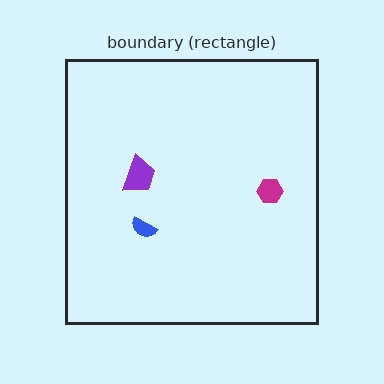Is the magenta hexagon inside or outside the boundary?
Inside.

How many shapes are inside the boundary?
3 inside, 0 outside.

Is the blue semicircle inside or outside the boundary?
Inside.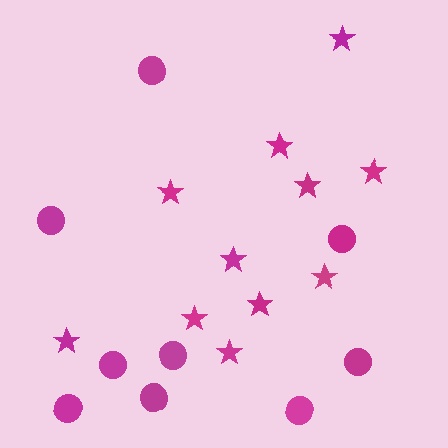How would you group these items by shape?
There are 2 groups: one group of stars (11) and one group of circles (9).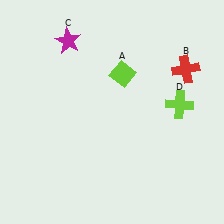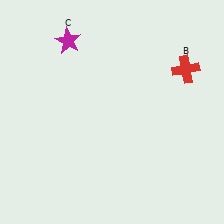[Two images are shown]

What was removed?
The lime cross (D), the lime diamond (A) were removed in Image 2.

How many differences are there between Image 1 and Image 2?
There are 2 differences between the two images.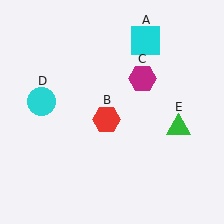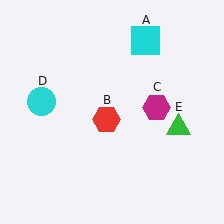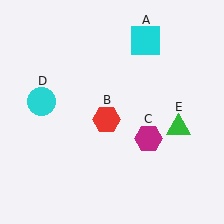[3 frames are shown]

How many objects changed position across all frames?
1 object changed position: magenta hexagon (object C).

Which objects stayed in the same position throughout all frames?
Cyan square (object A) and red hexagon (object B) and cyan circle (object D) and green triangle (object E) remained stationary.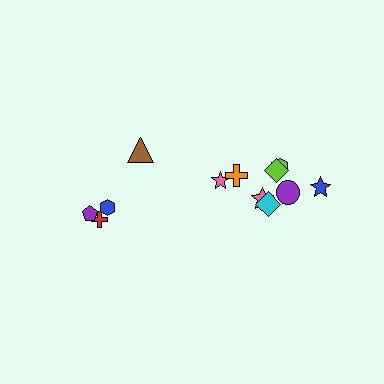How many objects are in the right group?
There are 8 objects.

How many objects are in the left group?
There are 4 objects.